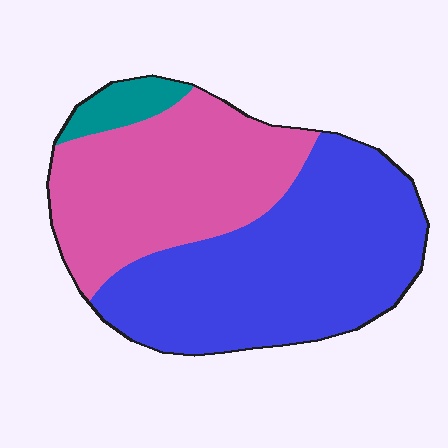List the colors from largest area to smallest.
From largest to smallest: blue, pink, teal.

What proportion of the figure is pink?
Pink covers around 40% of the figure.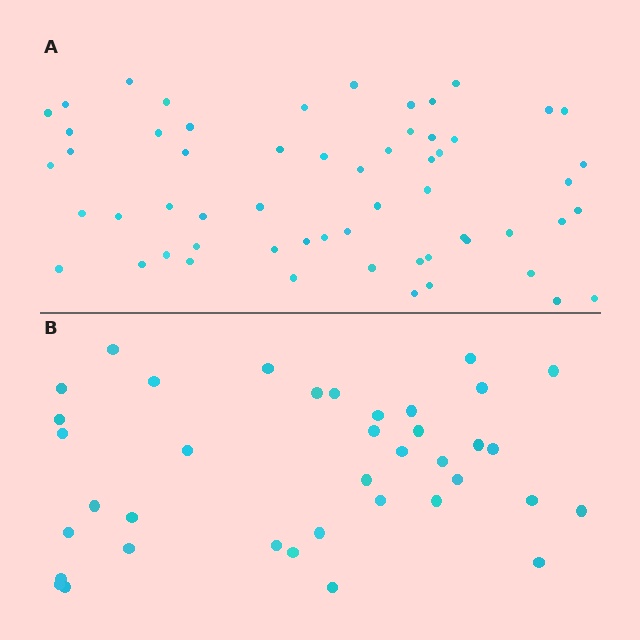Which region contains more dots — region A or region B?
Region A (the top region) has more dots.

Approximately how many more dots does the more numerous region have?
Region A has approximately 20 more dots than region B.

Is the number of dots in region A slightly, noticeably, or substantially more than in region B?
Region A has substantially more. The ratio is roughly 1.5 to 1.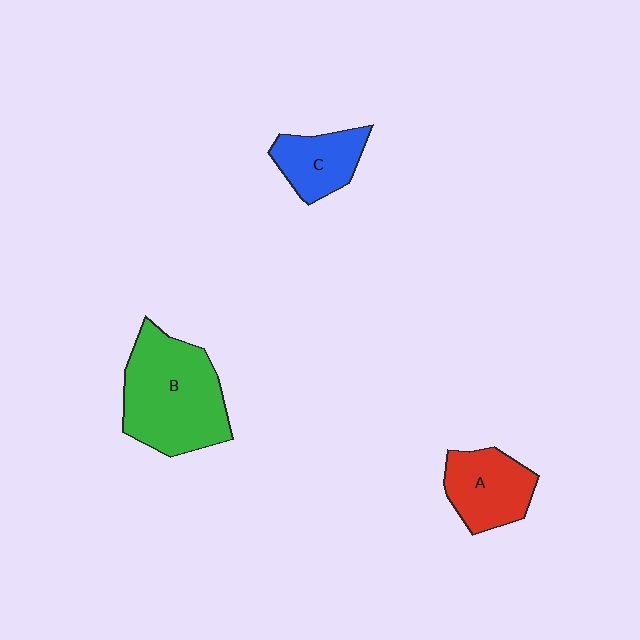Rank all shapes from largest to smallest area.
From largest to smallest: B (green), A (red), C (blue).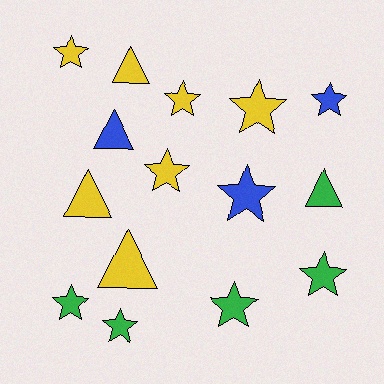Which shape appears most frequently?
Star, with 10 objects.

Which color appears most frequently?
Yellow, with 7 objects.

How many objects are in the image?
There are 15 objects.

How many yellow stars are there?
There are 4 yellow stars.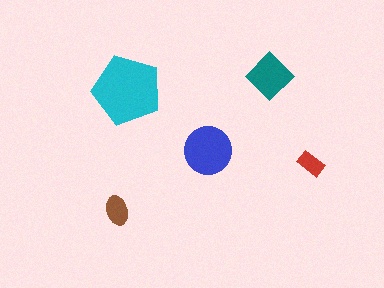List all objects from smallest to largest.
The red rectangle, the brown ellipse, the teal diamond, the blue circle, the cyan pentagon.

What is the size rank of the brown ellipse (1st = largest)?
4th.